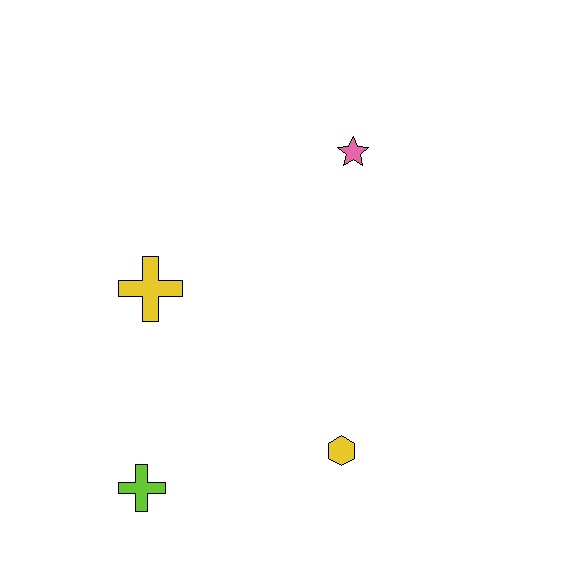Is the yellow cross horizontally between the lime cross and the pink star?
Yes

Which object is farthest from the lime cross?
The pink star is farthest from the lime cross.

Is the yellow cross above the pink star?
No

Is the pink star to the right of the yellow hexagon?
Yes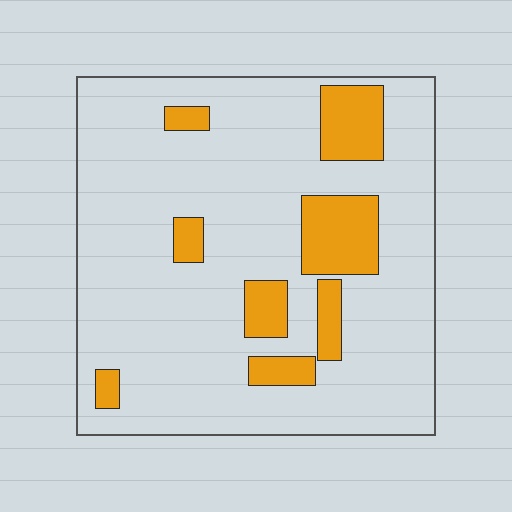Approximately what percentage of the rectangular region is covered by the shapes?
Approximately 15%.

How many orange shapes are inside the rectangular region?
8.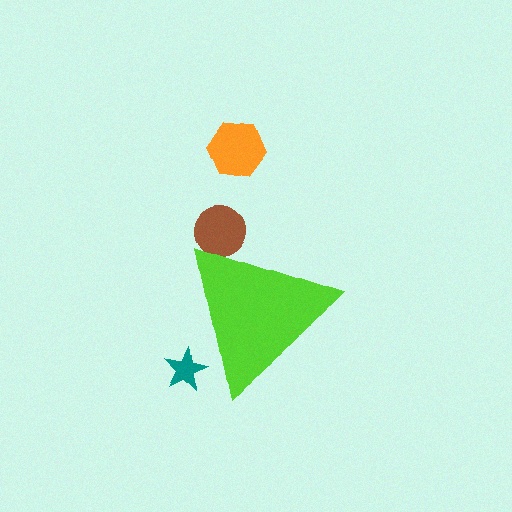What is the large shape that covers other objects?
A lime triangle.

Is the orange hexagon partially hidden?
No, the orange hexagon is fully visible.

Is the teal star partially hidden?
Yes, the teal star is partially hidden behind the lime triangle.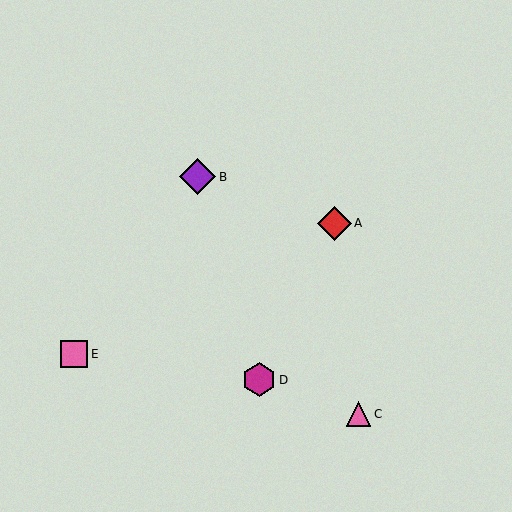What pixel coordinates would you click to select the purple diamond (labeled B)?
Click at (198, 177) to select the purple diamond B.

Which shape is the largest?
The purple diamond (labeled B) is the largest.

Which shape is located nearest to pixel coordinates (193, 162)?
The purple diamond (labeled B) at (198, 177) is nearest to that location.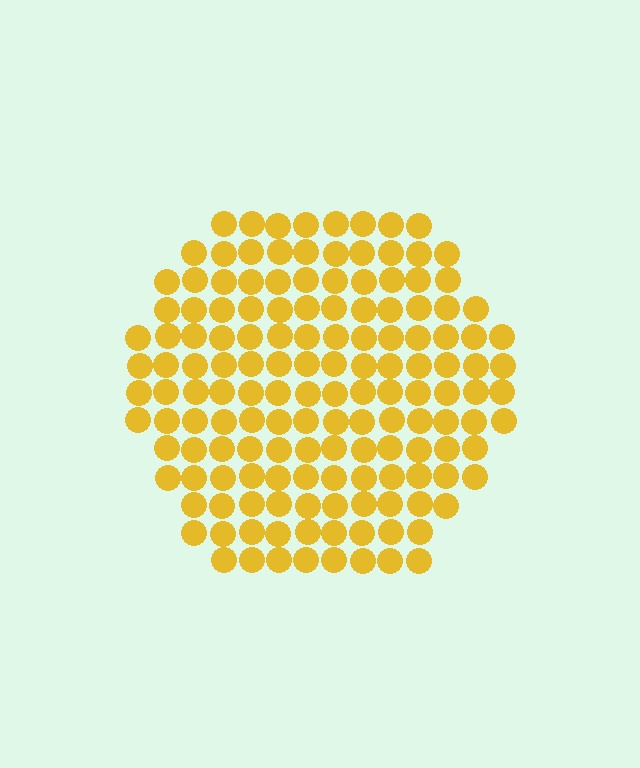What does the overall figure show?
The overall figure shows a hexagon.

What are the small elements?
The small elements are circles.